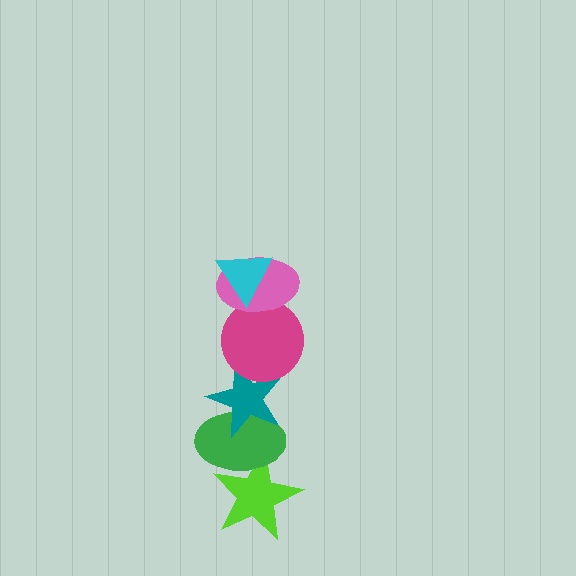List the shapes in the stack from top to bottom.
From top to bottom: the cyan triangle, the pink ellipse, the magenta circle, the teal star, the green ellipse, the lime star.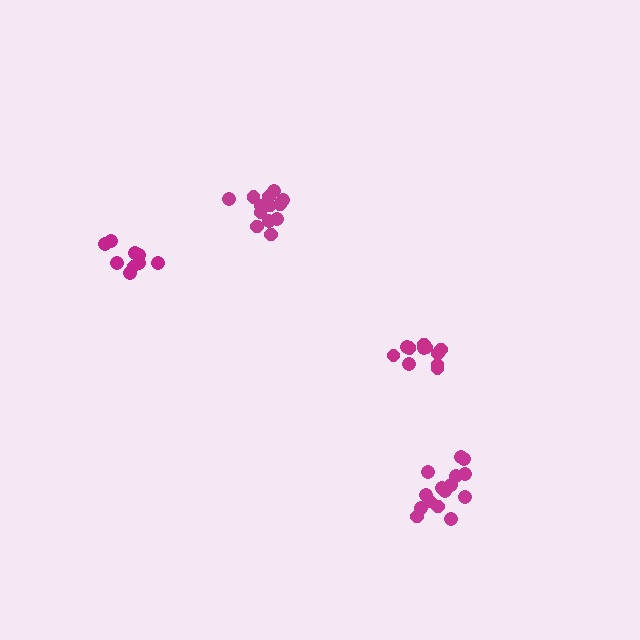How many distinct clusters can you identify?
There are 4 distinct clusters.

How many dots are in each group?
Group 1: 14 dots, Group 2: 15 dots, Group 3: 9 dots, Group 4: 11 dots (49 total).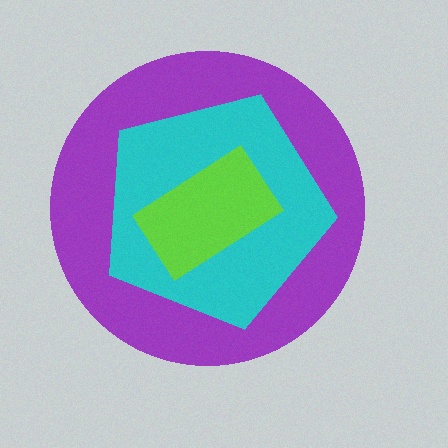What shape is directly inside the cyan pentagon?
The lime rectangle.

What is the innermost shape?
The lime rectangle.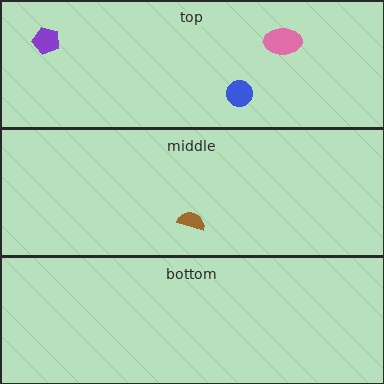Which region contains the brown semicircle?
The middle region.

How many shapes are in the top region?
3.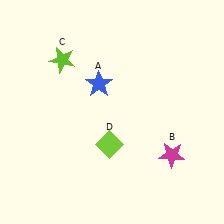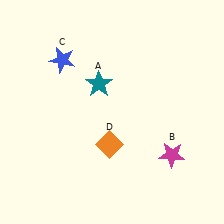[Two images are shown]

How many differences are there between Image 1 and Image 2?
There are 3 differences between the two images.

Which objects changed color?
A changed from blue to teal. C changed from lime to blue. D changed from lime to orange.